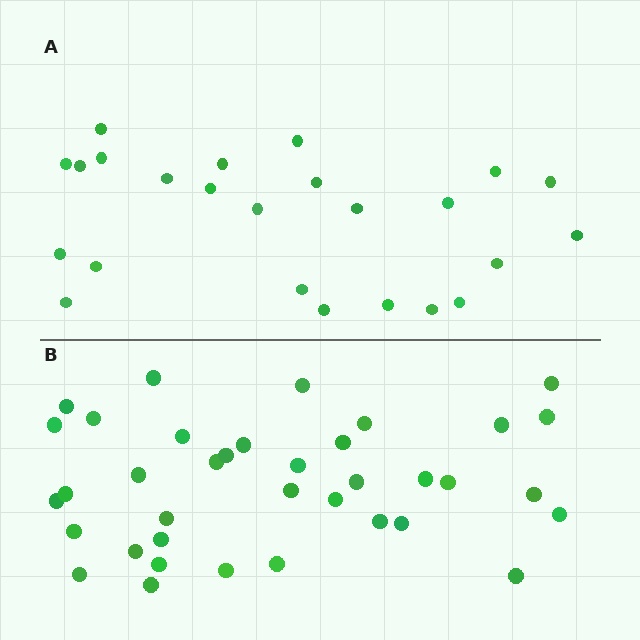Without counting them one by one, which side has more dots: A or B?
Region B (the bottom region) has more dots.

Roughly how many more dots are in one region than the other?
Region B has approximately 15 more dots than region A.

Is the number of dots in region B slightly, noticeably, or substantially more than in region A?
Region B has substantially more. The ratio is roughly 1.5 to 1.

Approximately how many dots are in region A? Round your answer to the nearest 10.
About 20 dots. (The exact count is 24, which rounds to 20.)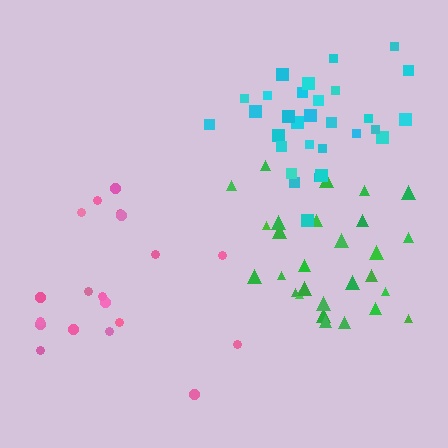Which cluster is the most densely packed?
Cyan.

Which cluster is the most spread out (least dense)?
Pink.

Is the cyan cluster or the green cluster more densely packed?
Cyan.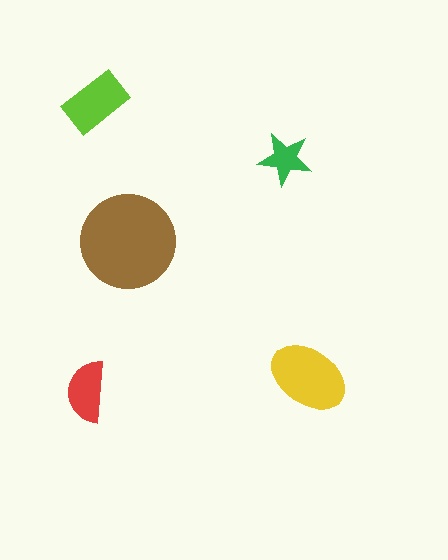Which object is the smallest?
The green star.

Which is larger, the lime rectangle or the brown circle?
The brown circle.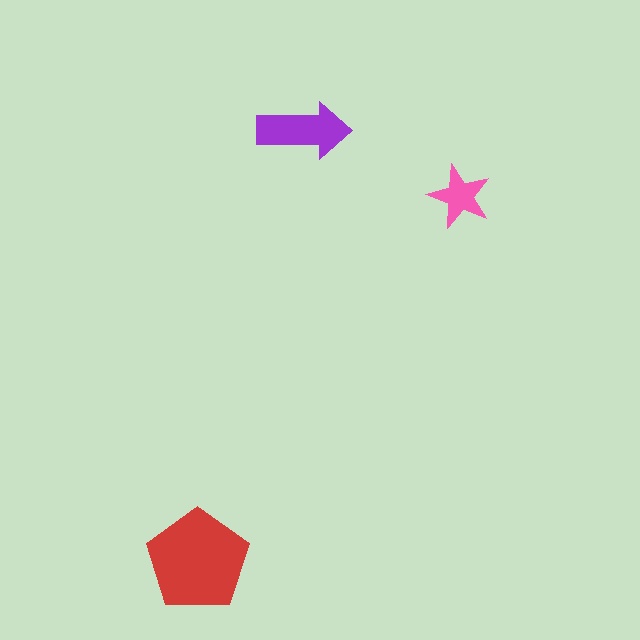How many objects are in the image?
There are 3 objects in the image.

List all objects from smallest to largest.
The pink star, the purple arrow, the red pentagon.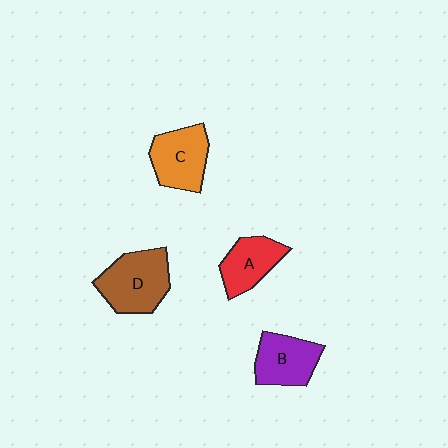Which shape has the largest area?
Shape D (brown).